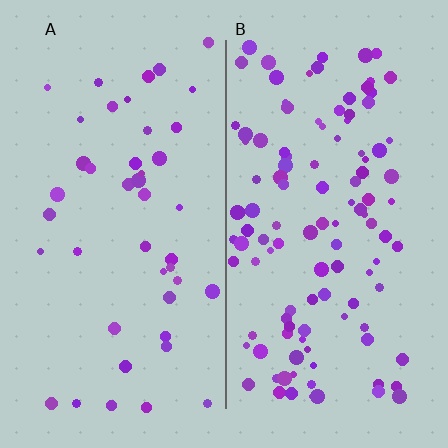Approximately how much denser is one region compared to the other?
Approximately 2.6× — region B over region A.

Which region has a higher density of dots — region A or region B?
B (the right).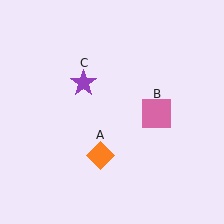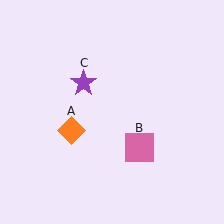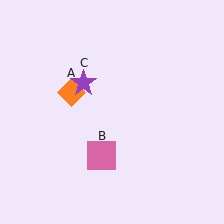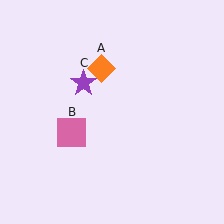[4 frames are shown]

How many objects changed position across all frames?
2 objects changed position: orange diamond (object A), pink square (object B).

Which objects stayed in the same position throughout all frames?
Purple star (object C) remained stationary.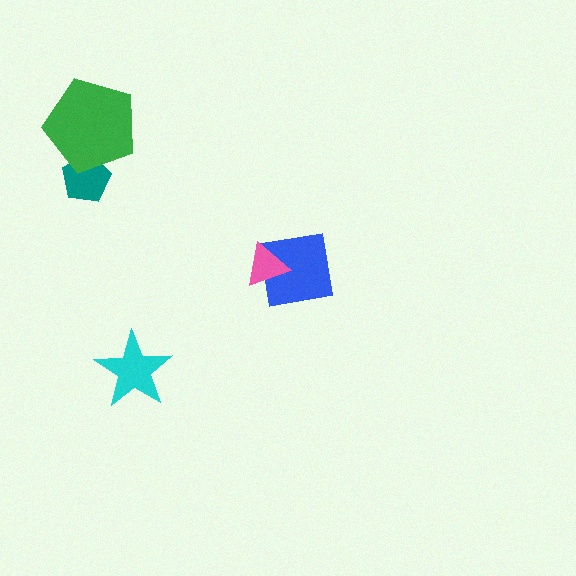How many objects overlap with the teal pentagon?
1 object overlaps with the teal pentagon.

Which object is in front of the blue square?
The pink triangle is in front of the blue square.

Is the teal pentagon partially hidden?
Yes, it is partially covered by another shape.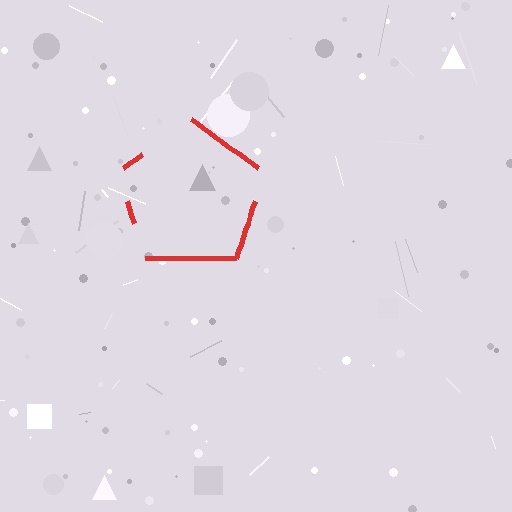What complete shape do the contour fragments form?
The contour fragments form a pentagon.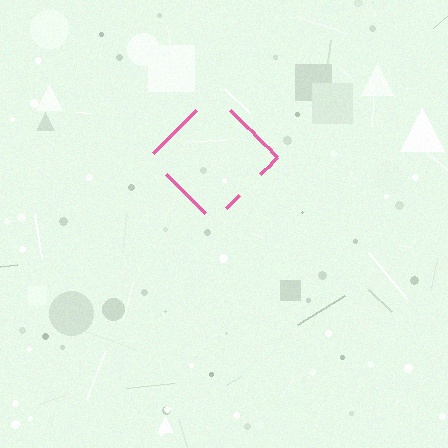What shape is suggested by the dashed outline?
The dashed outline suggests a diamond.